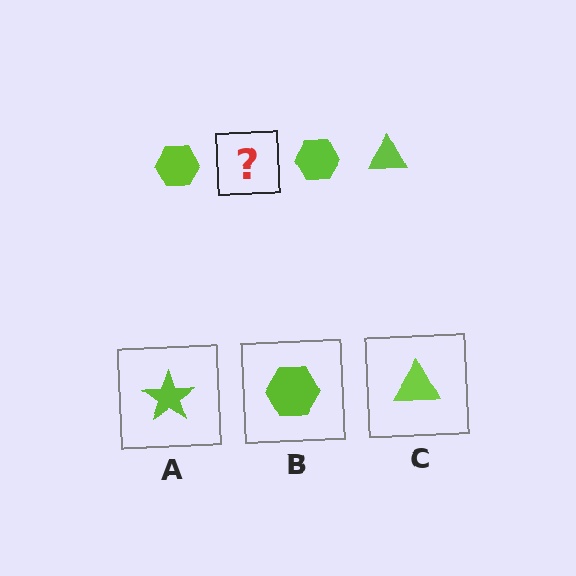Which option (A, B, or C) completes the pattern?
C.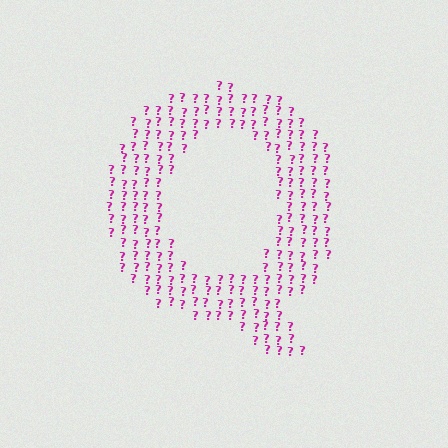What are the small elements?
The small elements are question marks.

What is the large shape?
The large shape is the letter Q.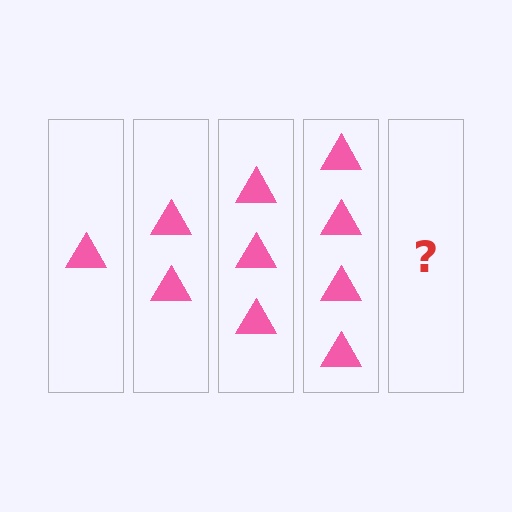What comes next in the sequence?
The next element should be 5 triangles.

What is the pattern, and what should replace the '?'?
The pattern is that each step adds one more triangle. The '?' should be 5 triangles.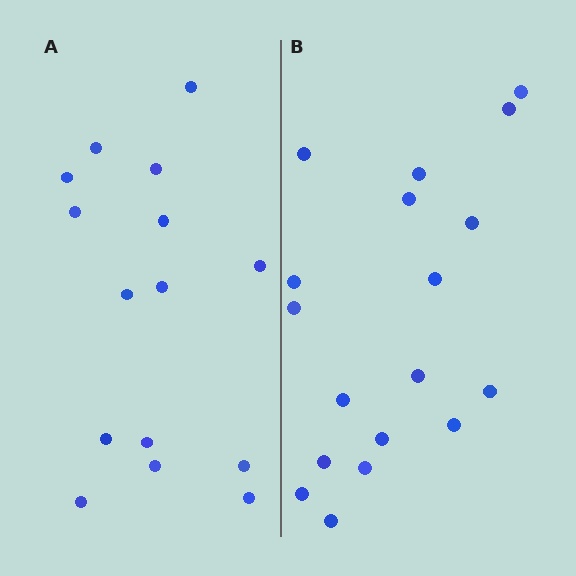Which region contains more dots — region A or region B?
Region B (the right region) has more dots.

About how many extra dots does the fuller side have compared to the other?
Region B has just a few more — roughly 2 or 3 more dots than region A.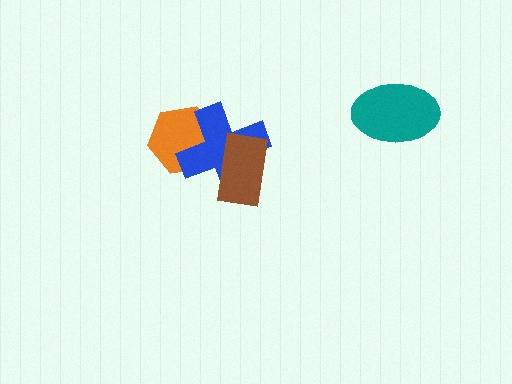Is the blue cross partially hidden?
Yes, it is partially covered by another shape.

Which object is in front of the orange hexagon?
The blue cross is in front of the orange hexagon.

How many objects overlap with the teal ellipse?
0 objects overlap with the teal ellipse.